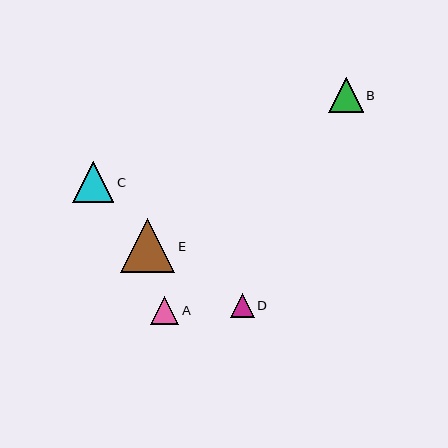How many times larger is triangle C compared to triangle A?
Triangle C is approximately 1.5 times the size of triangle A.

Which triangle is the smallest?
Triangle D is the smallest with a size of approximately 24 pixels.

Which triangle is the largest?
Triangle E is the largest with a size of approximately 54 pixels.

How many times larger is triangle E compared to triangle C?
Triangle E is approximately 1.3 times the size of triangle C.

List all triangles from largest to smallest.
From largest to smallest: E, C, B, A, D.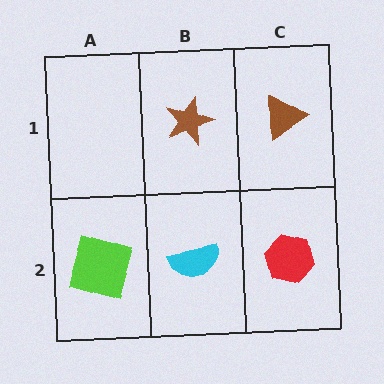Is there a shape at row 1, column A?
No, that cell is empty.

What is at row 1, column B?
A brown star.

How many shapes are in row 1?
2 shapes.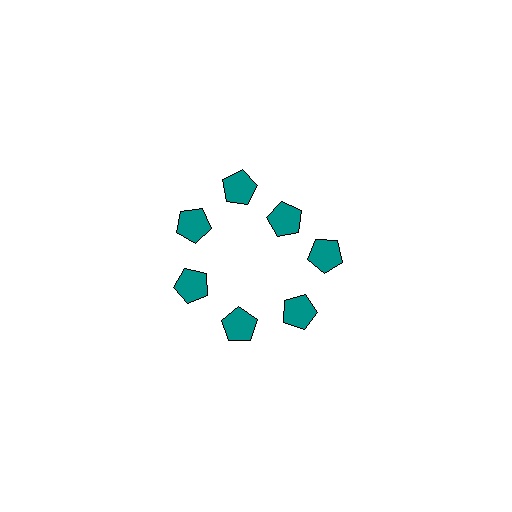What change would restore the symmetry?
The symmetry would be restored by moving it outward, back onto the ring so that all 7 pentagons sit at equal angles and equal distance from the center.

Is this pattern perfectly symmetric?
No. The 7 teal pentagons are arranged in a ring, but one element near the 1 o'clock position is pulled inward toward the center, breaking the 7-fold rotational symmetry.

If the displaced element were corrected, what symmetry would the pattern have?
It would have 7-fold rotational symmetry — the pattern would map onto itself every 51 degrees.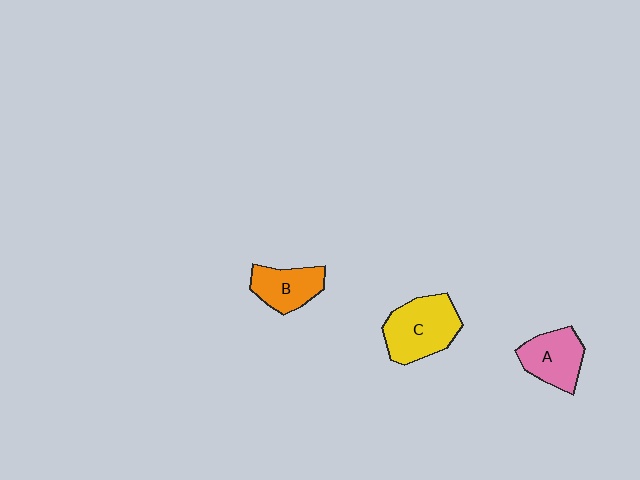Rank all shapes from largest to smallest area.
From largest to smallest: C (yellow), A (pink), B (orange).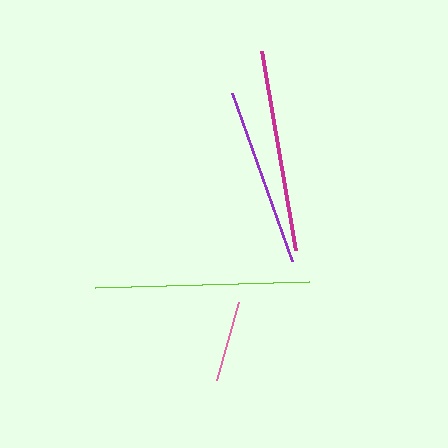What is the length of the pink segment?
The pink segment is approximately 81 pixels long.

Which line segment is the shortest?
The pink line is the shortest at approximately 81 pixels.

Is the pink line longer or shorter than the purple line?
The purple line is longer than the pink line.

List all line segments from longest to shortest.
From longest to shortest: lime, magenta, purple, pink.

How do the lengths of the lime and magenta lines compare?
The lime and magenta lines are approximately the same length.